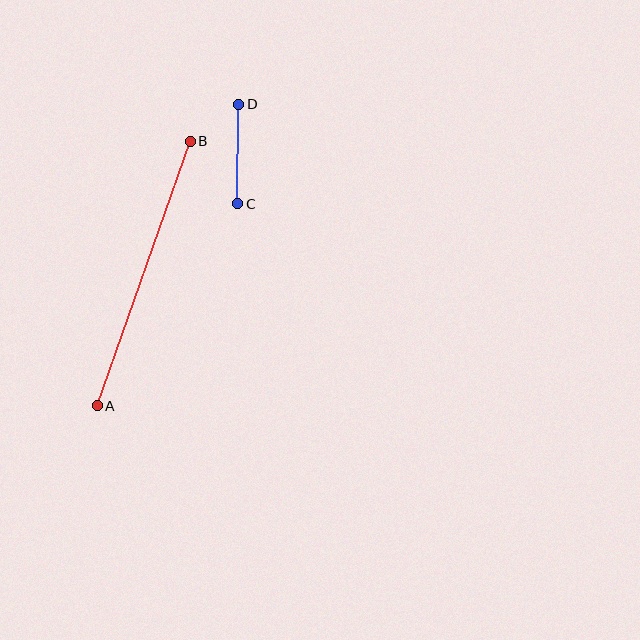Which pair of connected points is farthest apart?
Points A and B are farthest apart.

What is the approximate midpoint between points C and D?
The midpoint is at approximately (238, 154) pixels.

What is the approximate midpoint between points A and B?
The midpoint is at approximately (144, 273) pixels.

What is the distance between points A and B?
The distance is approximately 280 pixels.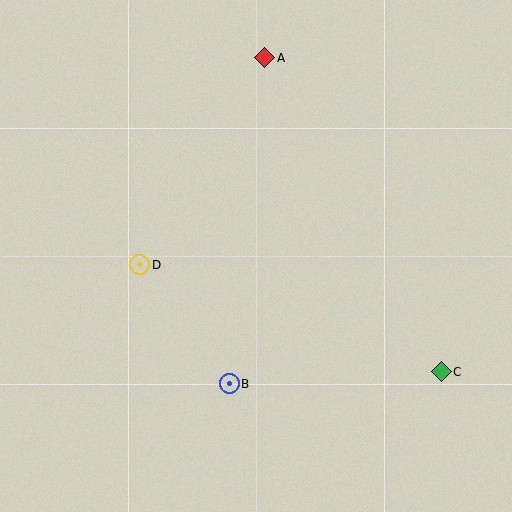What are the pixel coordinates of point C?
Point C is at (441, 372).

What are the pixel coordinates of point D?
Point D is at (140, 265).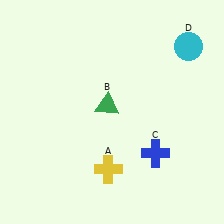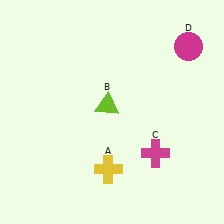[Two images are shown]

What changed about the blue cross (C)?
In Image 1, C is blue. In Image 2, it changed to magenta.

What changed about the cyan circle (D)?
In Image 1, D is cyan. In Image 2, it changed to magenta.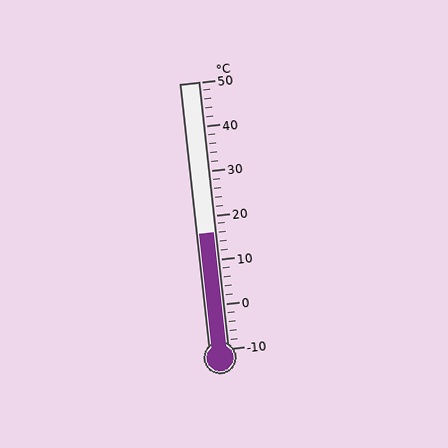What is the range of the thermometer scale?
The thermometer scale ranges from -10°C to 50°C.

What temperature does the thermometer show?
The thermometer shows approximately 16°C.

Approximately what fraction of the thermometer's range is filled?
The thermometer is filled to approximately 45% of its range.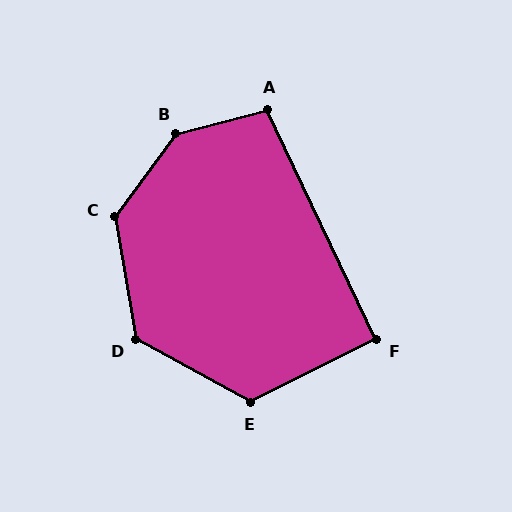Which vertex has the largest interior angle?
B, at approximately 141 degrees.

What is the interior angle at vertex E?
Approximately 125 degrees (obtuse).